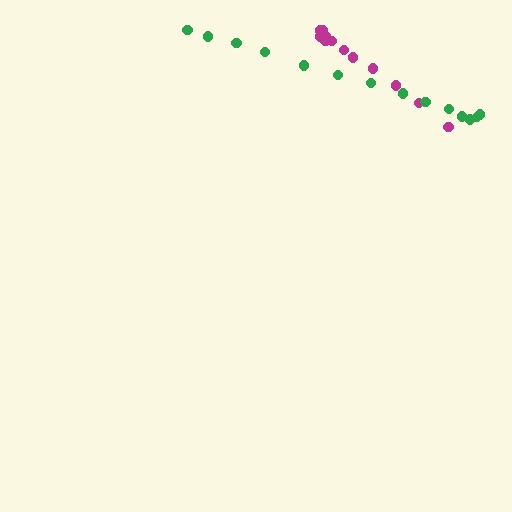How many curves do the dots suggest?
There are 2 distinct paths.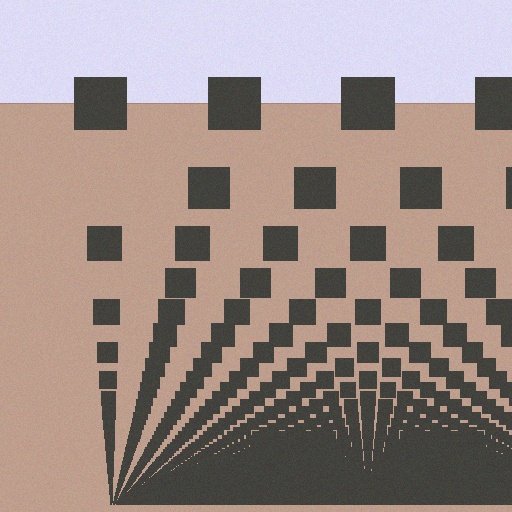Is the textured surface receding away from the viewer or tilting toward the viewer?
The surface appears to tilt toward the viewer. Texture elements get larger and sparser toward the top.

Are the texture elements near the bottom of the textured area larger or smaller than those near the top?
Smaller. The gradient is inverted — elements near the bottom are smaller and denser.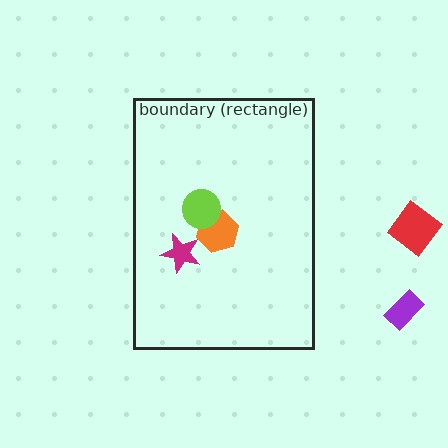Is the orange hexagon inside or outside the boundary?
Inside.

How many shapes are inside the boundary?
3 inside, 2 outside.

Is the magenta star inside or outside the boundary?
Inside.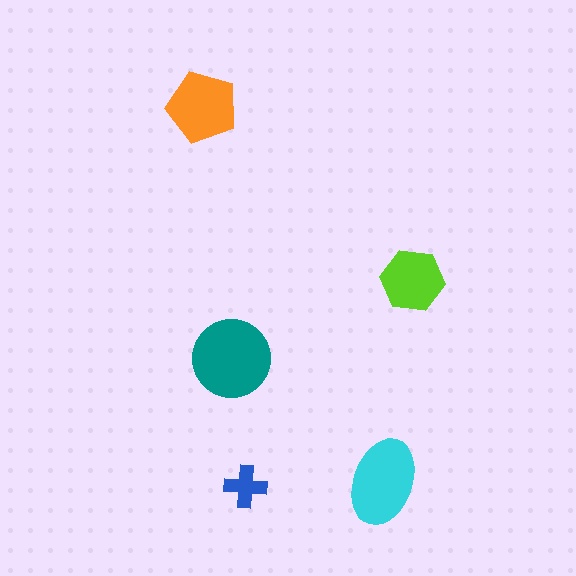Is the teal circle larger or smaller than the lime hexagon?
Larger.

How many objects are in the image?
There are 5 objects in the image.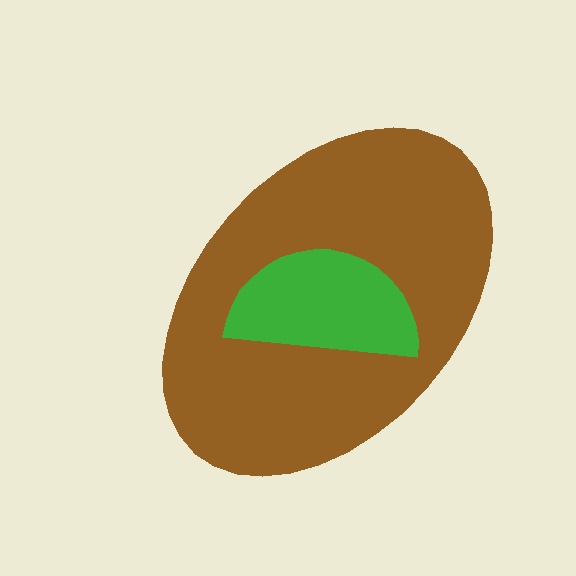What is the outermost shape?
The brown ellipse.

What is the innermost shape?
The green semicircle.